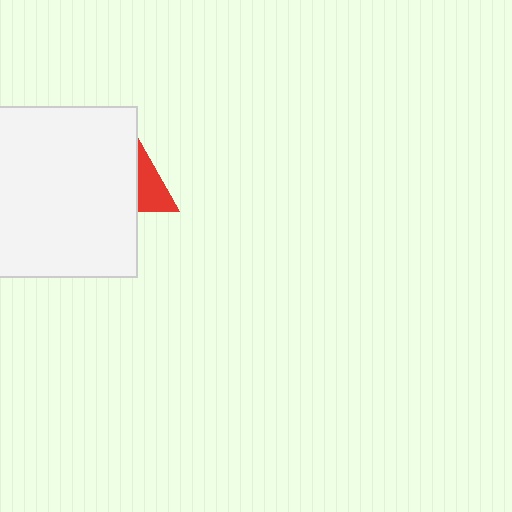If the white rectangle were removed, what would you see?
You would see the complete red triangle.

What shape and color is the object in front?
The object in front is a white rectangle.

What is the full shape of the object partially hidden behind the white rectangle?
The partially hidden object is a red triangle.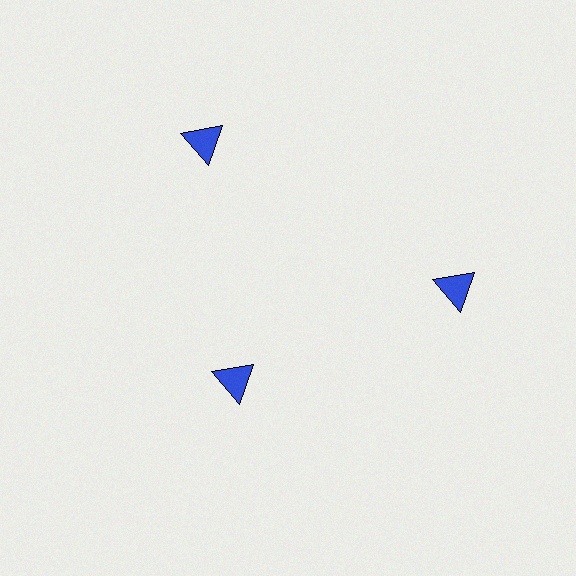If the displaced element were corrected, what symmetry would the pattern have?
It would have 3-fold rotational symmetry — the pattern would map onto itself every 120 degrees.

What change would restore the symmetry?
The symmetry would be restored by moving it outward, back onto the ring so that all 3 triangles sit at equal angles and equal distance from the center.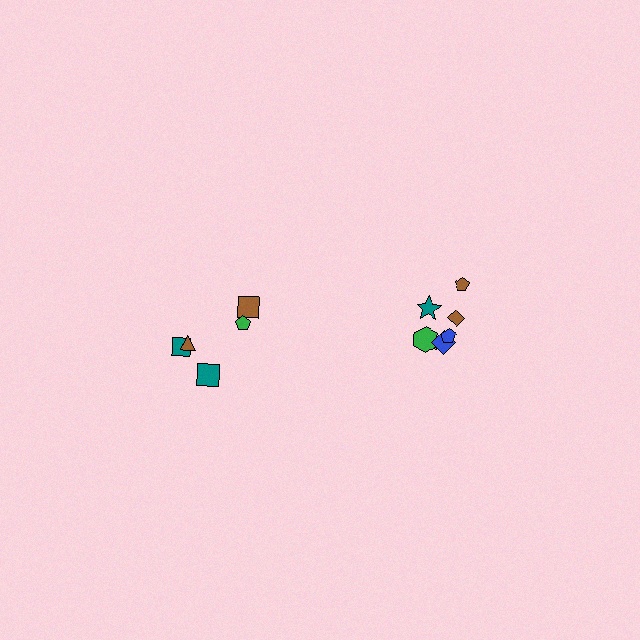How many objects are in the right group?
There are 7 objects.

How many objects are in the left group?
There are 5 objects.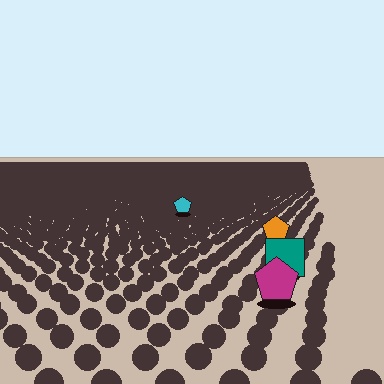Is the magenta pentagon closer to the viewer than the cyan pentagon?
Yes. The magenta pentagon is closer — you can tell from the texture gradient: the ground texture is coarser near it.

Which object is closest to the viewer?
The magenta pentagon is closest. The texture marks near it are larger and more spread out.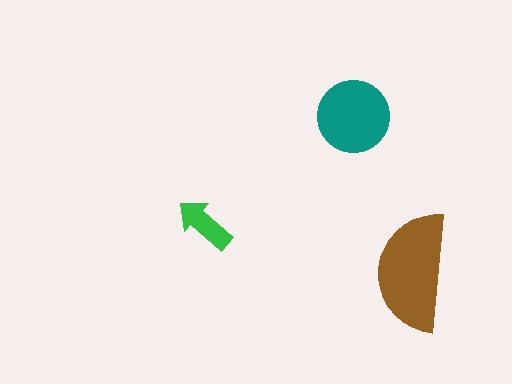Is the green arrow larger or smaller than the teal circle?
Smaller.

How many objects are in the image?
There are 3 objects in the image.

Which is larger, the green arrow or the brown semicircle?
The brown semicircle.